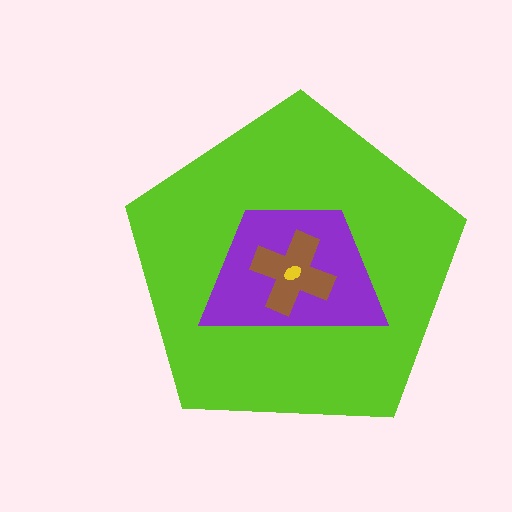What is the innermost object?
The yellow ellipse.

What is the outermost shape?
The lime pentagon.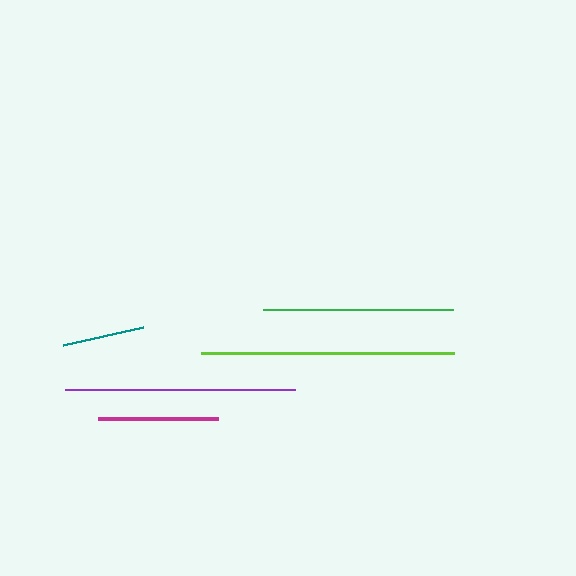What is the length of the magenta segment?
The magenta segment is approximately 120 pixels long.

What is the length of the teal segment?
The teal segment is approximately 83 pixels long.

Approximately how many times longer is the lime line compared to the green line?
The lime line is approximately 1.3 times the length of the green line.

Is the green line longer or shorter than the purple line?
The purple line is longer than the green line.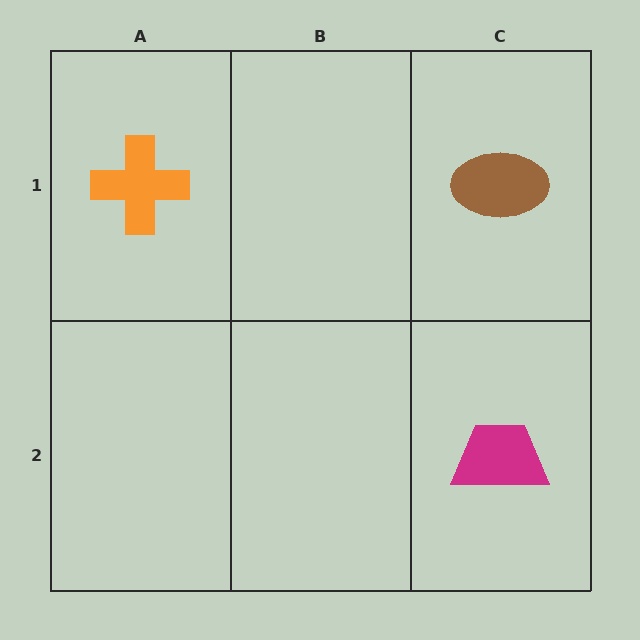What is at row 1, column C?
A brown ellipse.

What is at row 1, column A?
An orange cross.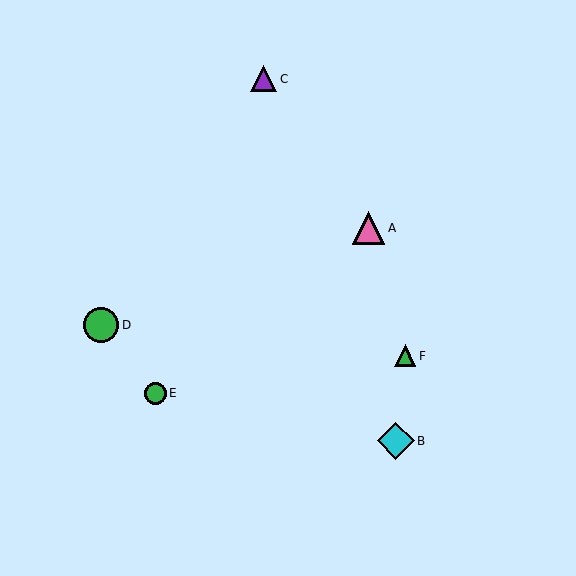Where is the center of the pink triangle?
The center of the pink triangle is at (368, 228).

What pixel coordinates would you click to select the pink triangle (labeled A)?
Click at (368, 228) to select the pink triangle A.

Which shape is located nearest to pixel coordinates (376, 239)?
The pink triangle (labeled A) at (368, 228) is nearest to that location.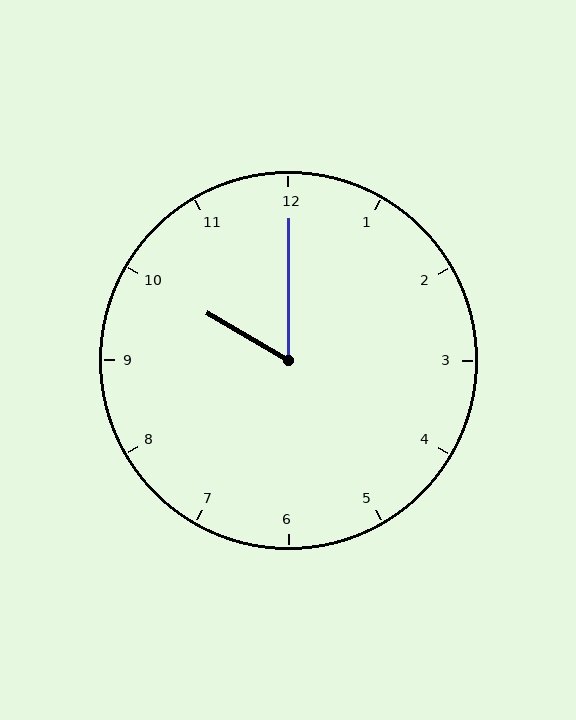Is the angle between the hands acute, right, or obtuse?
It is acute.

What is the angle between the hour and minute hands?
Approximately 60 degrees.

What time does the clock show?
10:00.